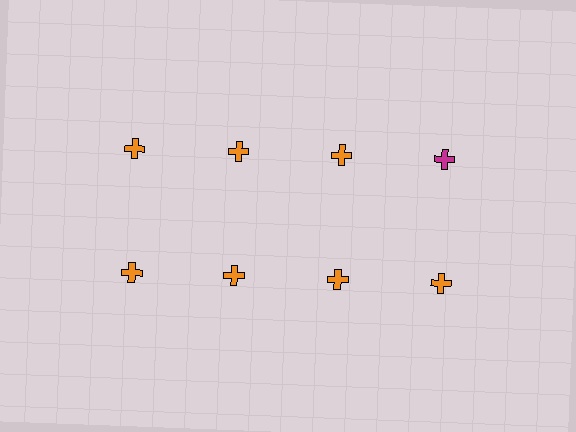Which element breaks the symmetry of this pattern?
The magenta cross in the top row, second from right column breaks the symmetry. All other shapes are orange crosses.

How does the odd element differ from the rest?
It has a different color: magenta instead of orange.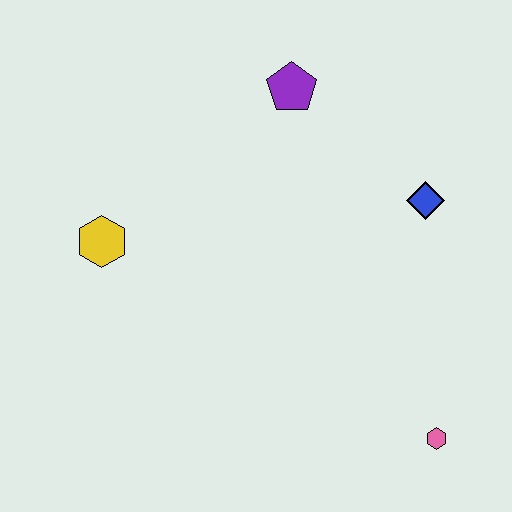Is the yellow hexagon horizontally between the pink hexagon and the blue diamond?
No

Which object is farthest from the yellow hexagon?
The pink hexagon is farthest from the yellow hexagon.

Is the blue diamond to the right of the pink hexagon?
No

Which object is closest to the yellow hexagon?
The purple pentagon is closest to the yellow hexagon.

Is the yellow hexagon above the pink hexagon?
Yes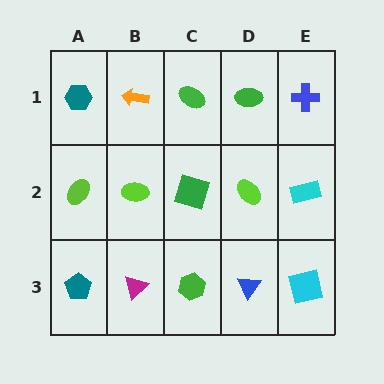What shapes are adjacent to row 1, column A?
A lime ellipse (row 2, column A), an orange arrow (row 1, column B).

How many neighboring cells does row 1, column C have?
3.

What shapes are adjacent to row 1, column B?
A lime ellipse (row 2, column B), a teal hexagon (row 1, column A), a green ellipse (row 1, column C).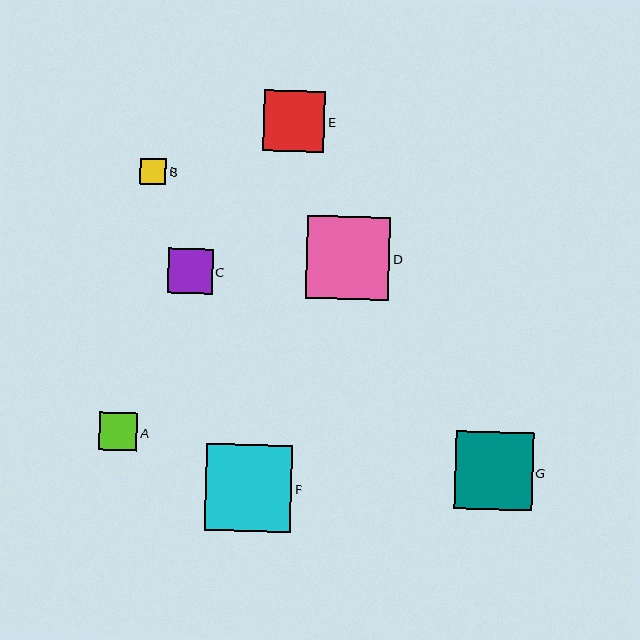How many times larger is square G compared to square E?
Square G is approximately 1.3 times the size of square E.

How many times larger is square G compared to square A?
Square G is approximately 2.1 times the size of square A.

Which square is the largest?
Square F is the largest with a size of approximately 87 pixels.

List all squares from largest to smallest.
From largest to smallest: F, D, G, E, C, A, B.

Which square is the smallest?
Square B is the smallest with a size of approximately 26 pixels.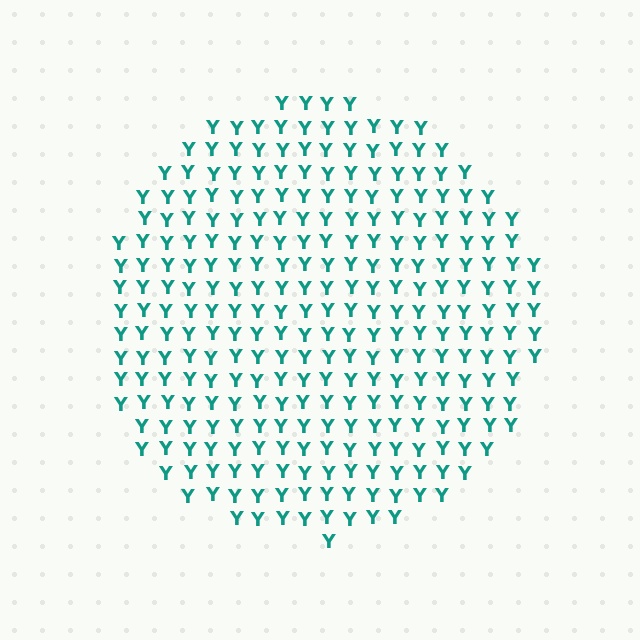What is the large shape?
The large shape is a circle.